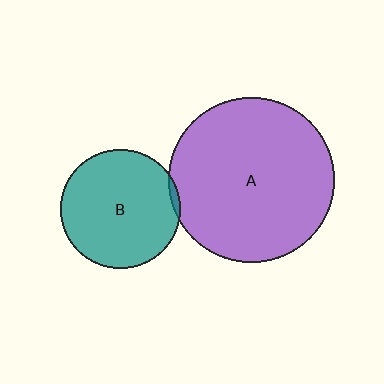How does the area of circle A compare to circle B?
Approximately 1.9 times.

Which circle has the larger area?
Circle A (purple).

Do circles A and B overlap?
Yes.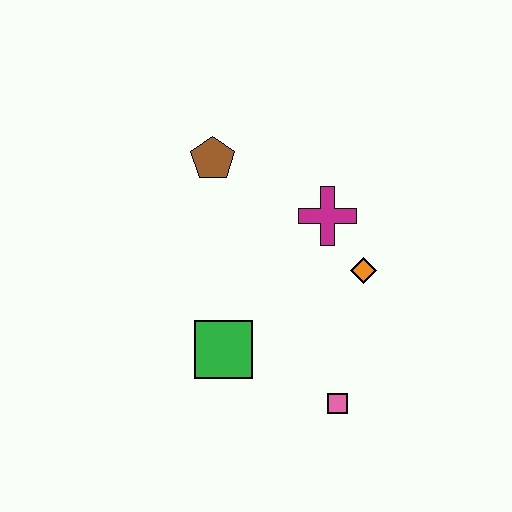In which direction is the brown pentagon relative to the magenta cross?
The brown pentagon is to the left of the magenta cross.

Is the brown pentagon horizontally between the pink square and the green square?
No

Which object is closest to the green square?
The pink square is closest to the green square.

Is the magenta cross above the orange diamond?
Yes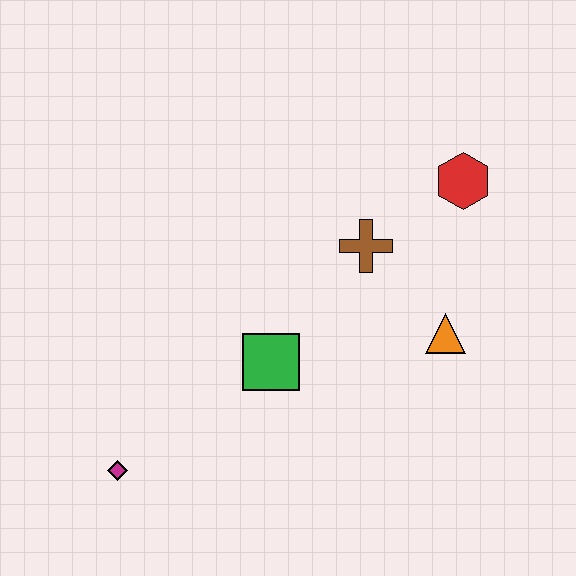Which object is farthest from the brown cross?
The magenta diamond is farthest from the brown cross.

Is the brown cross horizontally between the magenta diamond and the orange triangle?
Yes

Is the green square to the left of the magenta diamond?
No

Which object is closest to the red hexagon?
The brown cross is closest to the red hexagon.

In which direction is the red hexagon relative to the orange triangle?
The red hexagon is above the orange triangle.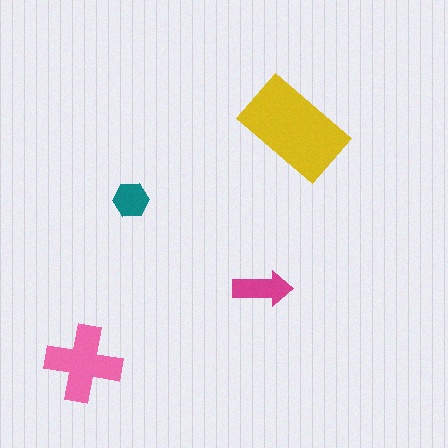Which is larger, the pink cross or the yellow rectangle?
The yellow rectangle.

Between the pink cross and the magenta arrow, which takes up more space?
The pink cross.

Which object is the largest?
The yellow rectangle.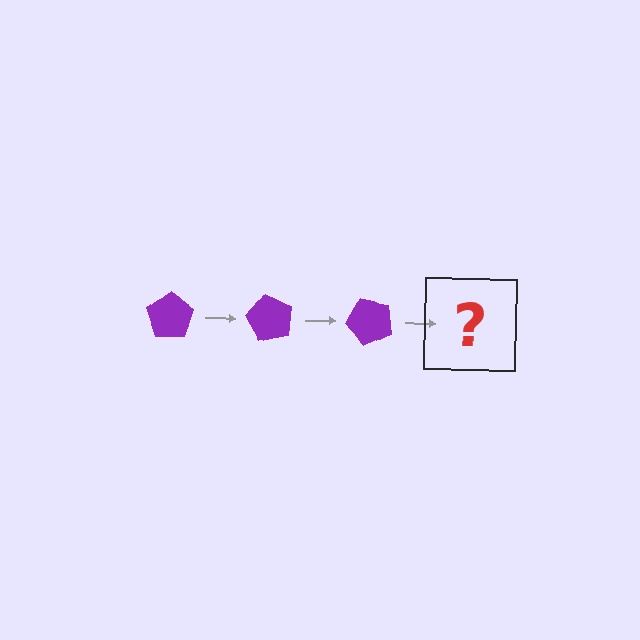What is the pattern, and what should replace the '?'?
The pattern is that the pentagon rotates 60 degrees each step. The '?' should be a purple pentagon rotated 180 degrees.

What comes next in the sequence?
The next element should be a purple pentagon rotated 180 degrees.